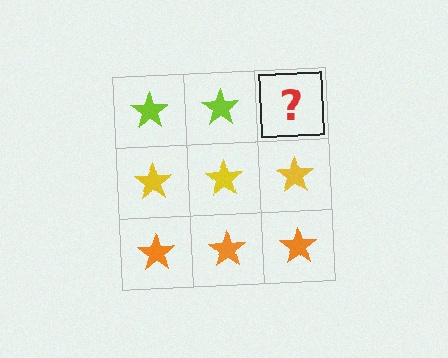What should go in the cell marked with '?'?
The missing cell should contain a lime star.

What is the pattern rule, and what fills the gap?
The rule is that each row has a consistent color. The gap should be filled with a lime star.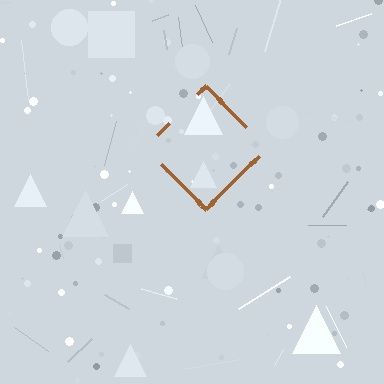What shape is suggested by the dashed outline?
The dashed outline suggests a diamond.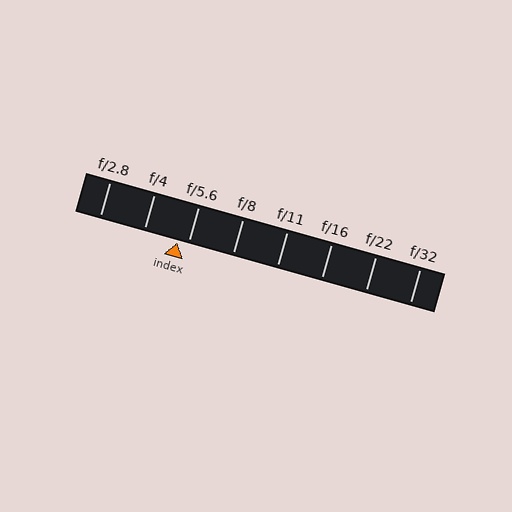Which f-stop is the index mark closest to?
The index mark is closest to f/5.6.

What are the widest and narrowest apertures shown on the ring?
The widest aperture shown is f/2.8 and the narrowest is f/32.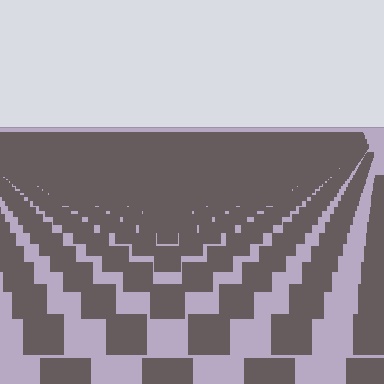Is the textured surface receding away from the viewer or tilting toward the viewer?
The surface is receding away from the viewer. Texture elements get smaller and denser toward the top.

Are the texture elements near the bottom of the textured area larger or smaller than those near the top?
Larger. Near the bottom, elements are closer to the viewer and appear at a bigger on-screen size.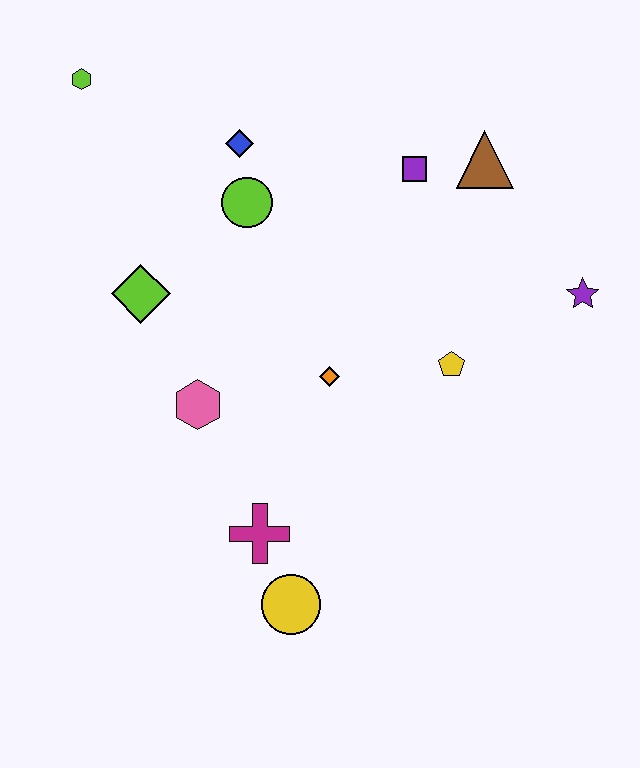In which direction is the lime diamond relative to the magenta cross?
The lime diamond is above the magenta cross.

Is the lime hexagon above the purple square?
Yes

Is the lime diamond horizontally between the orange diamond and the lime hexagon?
Yes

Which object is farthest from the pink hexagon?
The purple star is farthest from the pink hexagon.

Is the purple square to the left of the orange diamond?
No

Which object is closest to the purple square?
The brown triangle is closest to the purple square.